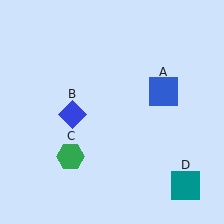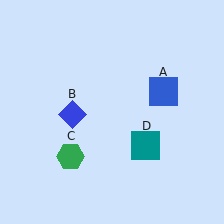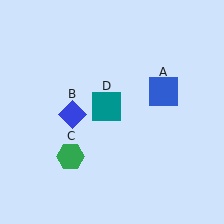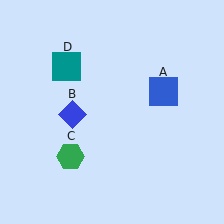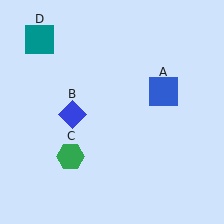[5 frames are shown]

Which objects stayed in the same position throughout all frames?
Blue square (object A) and blue diamond (object B) and green hexagon (object C) remained stationary.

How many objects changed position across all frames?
1 object changed position: teal square (object D).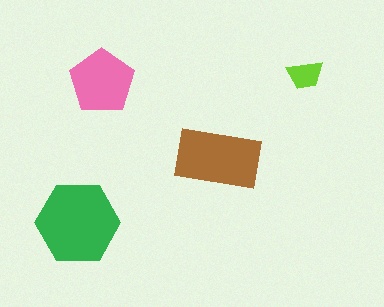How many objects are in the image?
There are 4 objects in the image.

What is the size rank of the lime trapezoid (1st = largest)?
4th.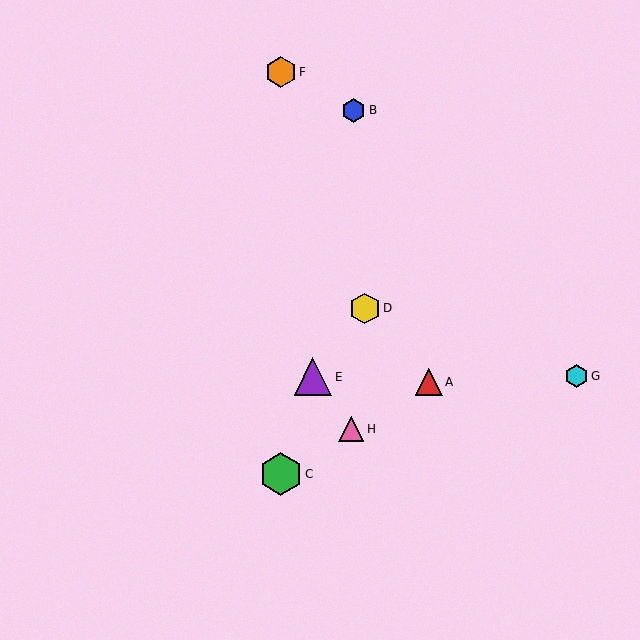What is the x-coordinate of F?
Object F is at x≈281.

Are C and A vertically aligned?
No, C is at x≈281 and A is at x≈429.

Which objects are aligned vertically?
Objects C, F are aligned vertically.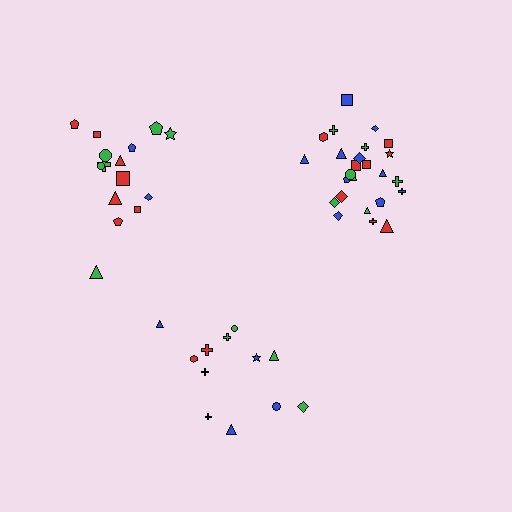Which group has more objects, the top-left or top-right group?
The top-right group.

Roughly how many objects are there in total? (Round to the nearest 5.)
Roughly 50 objects in total.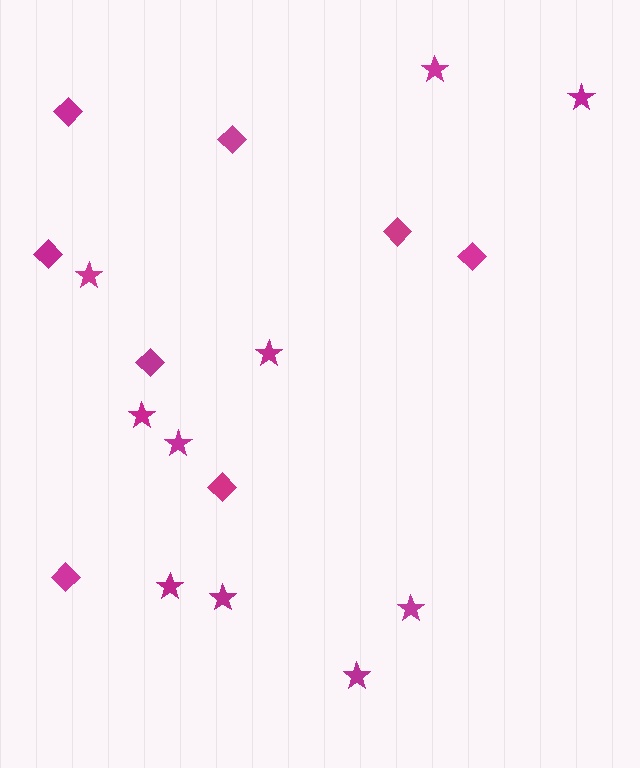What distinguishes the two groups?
There are 2 groups: one group of stars (10) and one group of diamonds (8).